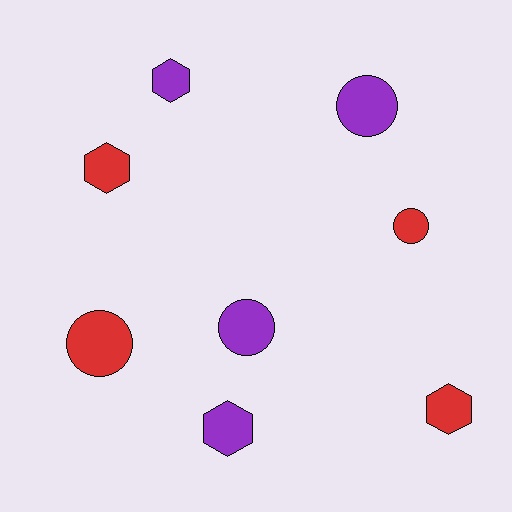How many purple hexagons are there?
There are 2 purple hexagons.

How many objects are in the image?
There are 8 objects.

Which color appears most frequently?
Red, with 4 objects.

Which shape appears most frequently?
Hexagon, with 4 objects.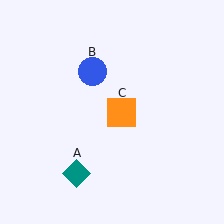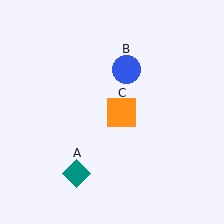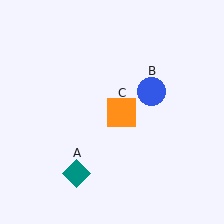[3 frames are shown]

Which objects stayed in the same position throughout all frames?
Teal diamond (object A) and orange square (object C) remained stationary.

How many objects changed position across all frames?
1 object changed position: blue circle (object B).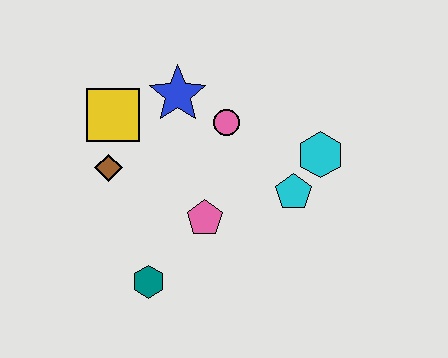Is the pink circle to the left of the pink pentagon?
No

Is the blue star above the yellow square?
Yes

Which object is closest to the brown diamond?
The yellow square is closest to the brown diamond.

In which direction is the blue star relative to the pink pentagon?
The blue star is above the pink pentagon.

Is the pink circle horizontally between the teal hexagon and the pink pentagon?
No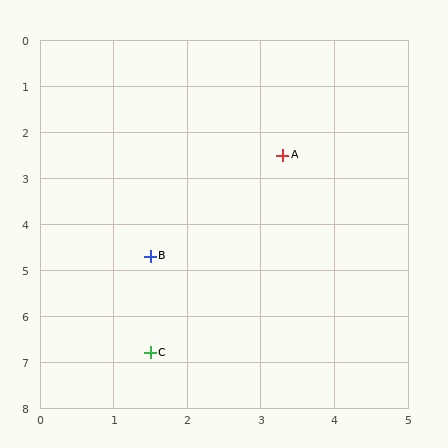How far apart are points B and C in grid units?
Points B and C are about 2.1 grid units apart.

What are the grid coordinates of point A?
Point A is at approximately (3.3, 2.5).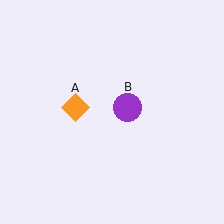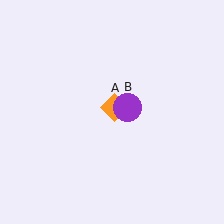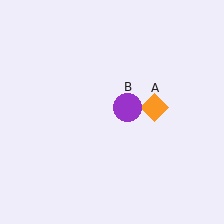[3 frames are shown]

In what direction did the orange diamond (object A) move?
The orange diamond (object A) moved right.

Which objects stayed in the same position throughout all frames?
Purple circle (object B) remained stationary.